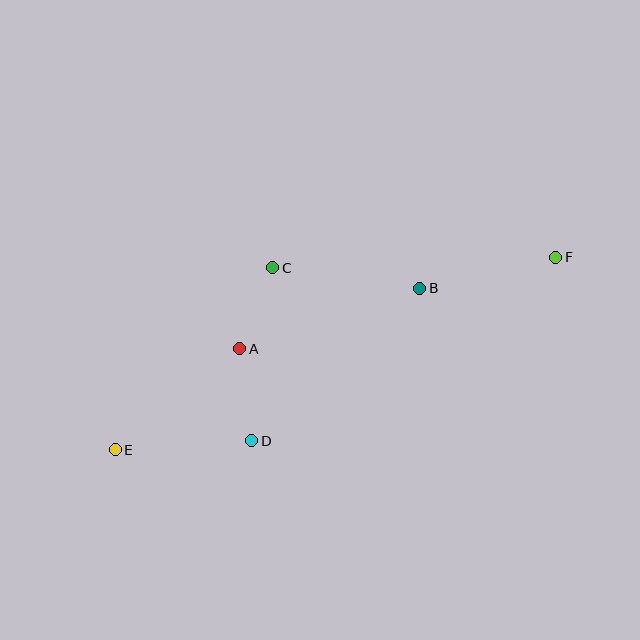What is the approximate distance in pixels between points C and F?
The distance between C and F is approximately 283 pixels.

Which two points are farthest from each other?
Points E and F are farthest from each other.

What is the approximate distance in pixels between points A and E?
The distance between A and E is approximately 160 pixels.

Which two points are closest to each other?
Points A and C are closest to each other.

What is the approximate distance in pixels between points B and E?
The distance between B and E is approximately 345 pixels.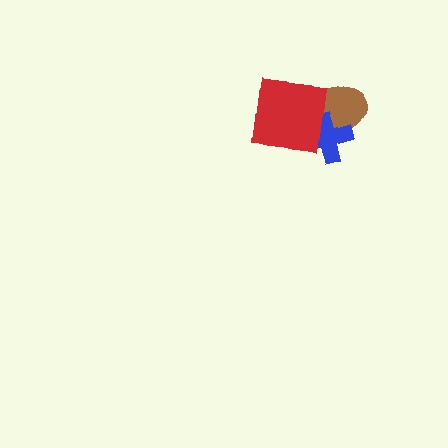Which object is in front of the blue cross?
The red square is in front of the blue cross.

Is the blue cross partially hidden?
Yes, it is partially covered by another shape.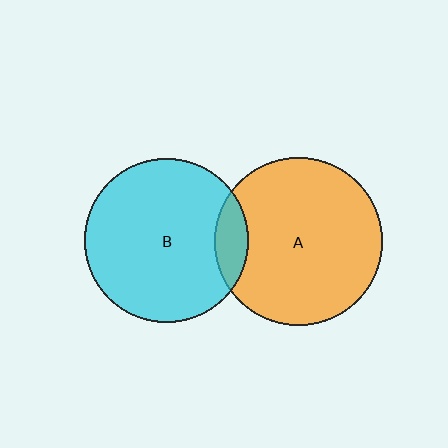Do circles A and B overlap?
Yes.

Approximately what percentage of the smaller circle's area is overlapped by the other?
Approximately 10%.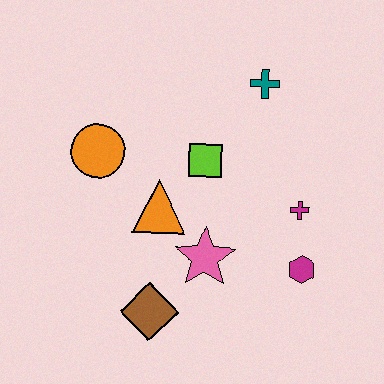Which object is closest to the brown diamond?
The pink star is closest to the brown diamond.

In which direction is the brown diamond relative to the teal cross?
The brown diamond is below the teal cross.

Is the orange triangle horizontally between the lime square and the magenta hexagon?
No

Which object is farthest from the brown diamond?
The teal cross is farthest from the brown diamond.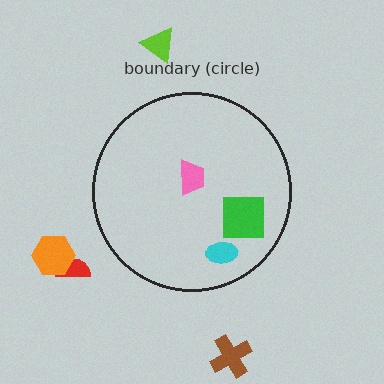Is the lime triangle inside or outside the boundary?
Outside.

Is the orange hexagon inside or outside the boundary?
Outside.